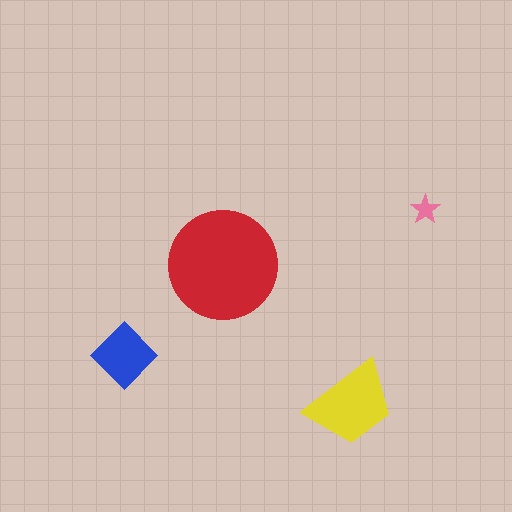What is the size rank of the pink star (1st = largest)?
4th.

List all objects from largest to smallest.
The red circle, the yellow trapezoid, the blue diamond, the pink star.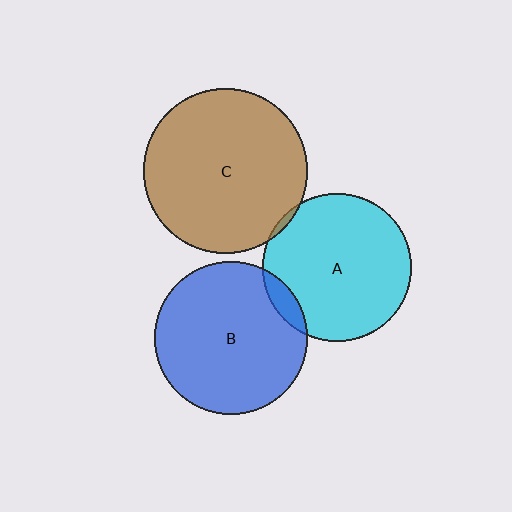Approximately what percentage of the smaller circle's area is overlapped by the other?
Approximately 5%.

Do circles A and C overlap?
Yes.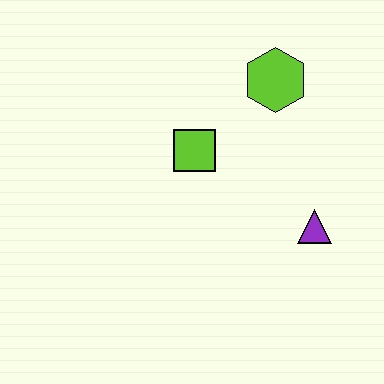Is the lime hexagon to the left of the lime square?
No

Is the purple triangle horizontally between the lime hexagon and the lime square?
No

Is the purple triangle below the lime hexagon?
Yes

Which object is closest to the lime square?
The lime hexagon is closest to the lime square.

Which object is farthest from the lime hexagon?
The purple triangle is farthest from the lime hexagon.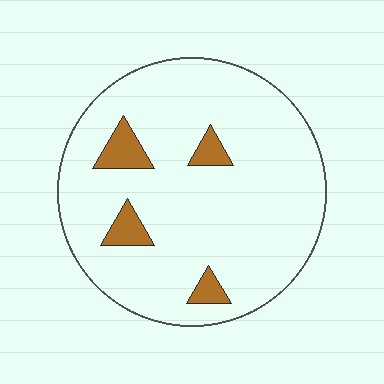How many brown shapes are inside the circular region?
4.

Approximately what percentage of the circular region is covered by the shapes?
Approximately 10%.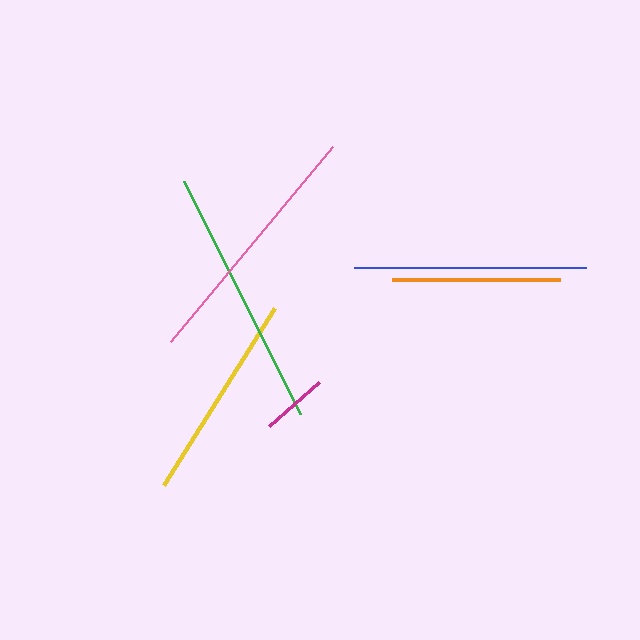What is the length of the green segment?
The green segment is approximately 261 pixels long.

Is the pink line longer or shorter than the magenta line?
The pink line is longer than the magenta line.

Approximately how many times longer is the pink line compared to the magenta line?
The pink line is approximately 3.8 times the length of the magenta line.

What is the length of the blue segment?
The blue segment is approximately 232 pixels long.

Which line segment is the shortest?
The magenta line is the shortest at approximately 67 pixels.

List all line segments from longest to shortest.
From longest to shortest: green, pink, blue, yellow, orange, magenta.